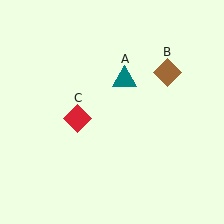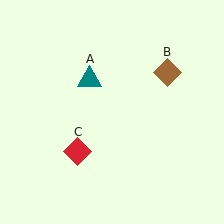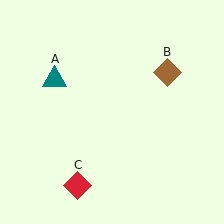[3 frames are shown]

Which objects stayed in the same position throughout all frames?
Brown diamond (object B) remained stationary.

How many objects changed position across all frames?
2 objects changed position: teal triangle (object A), red diamond (object C).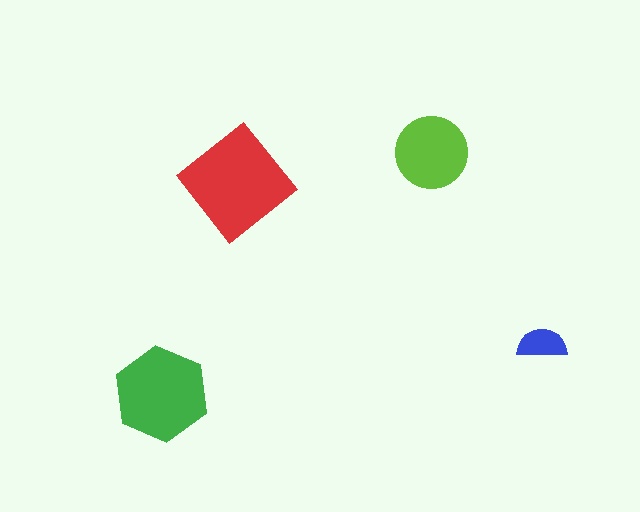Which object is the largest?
The red diamond.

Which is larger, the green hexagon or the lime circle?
The green hexagon.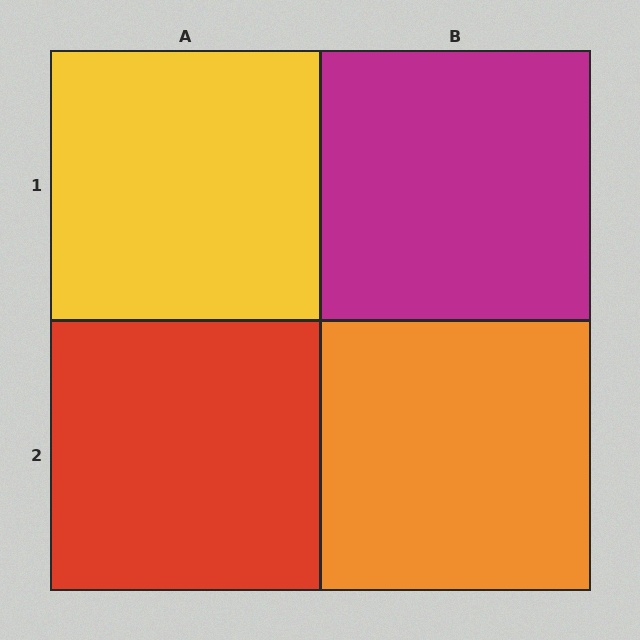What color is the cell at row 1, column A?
Yellow.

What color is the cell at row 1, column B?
Magenta.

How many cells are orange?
1 cell is orange.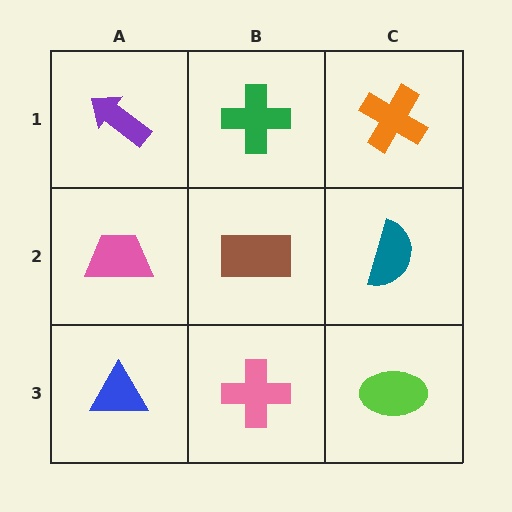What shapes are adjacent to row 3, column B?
A brown rectangle (row 2, column B), a blue triangle (row 3, column A), a lime ellipse (row 3, column C).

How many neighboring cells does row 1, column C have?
2.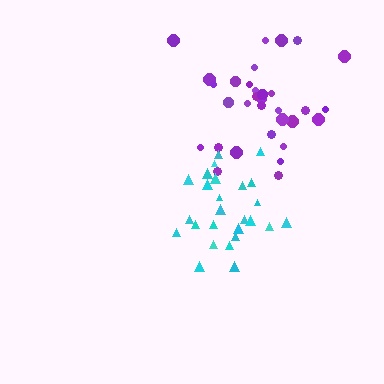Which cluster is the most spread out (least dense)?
Purple.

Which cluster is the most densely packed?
Cyan.